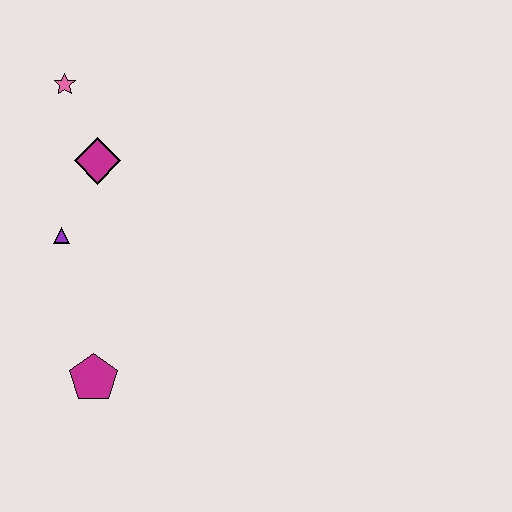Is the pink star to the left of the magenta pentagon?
Yes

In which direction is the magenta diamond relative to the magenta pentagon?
The magenta diamond is above the magenta pentagon.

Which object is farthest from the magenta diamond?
The magenta pentagon is farthest from the magenta diamond.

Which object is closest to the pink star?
The magenta diamond is closest to the pink star.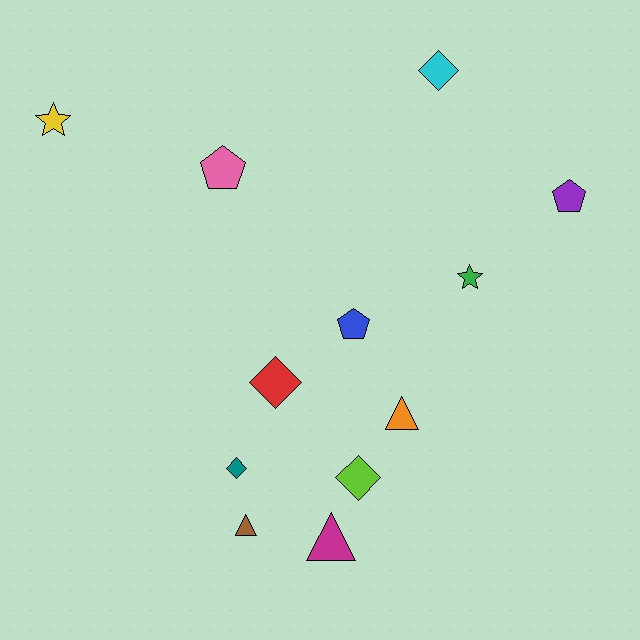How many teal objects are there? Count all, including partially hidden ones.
There is 1 teal object.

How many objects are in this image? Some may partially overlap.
There are 12 objects.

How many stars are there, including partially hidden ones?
There are 2 stars.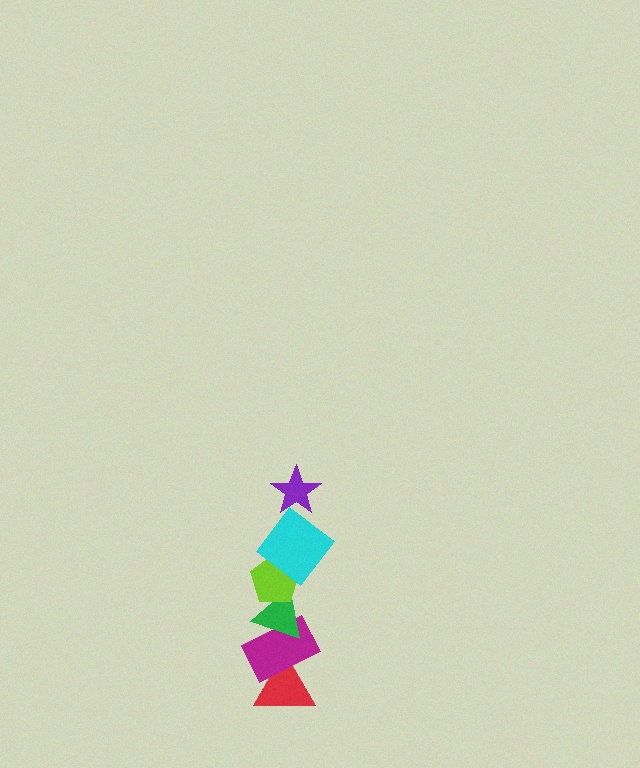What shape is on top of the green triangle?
The lime pentagon is on top of the green triangle.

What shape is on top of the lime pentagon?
The cyan diamond is on top of the lime pentagon.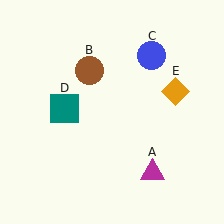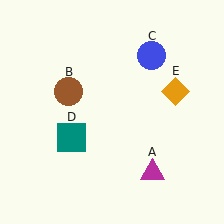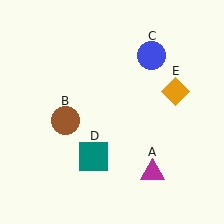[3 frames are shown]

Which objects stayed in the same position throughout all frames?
Magenta triangle (object A) and blue circle (object C) and orange diamond (object E) remained stationary.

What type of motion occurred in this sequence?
The brown circle (object B), teal square (object D) rotated counterclockwise around the center of the scene.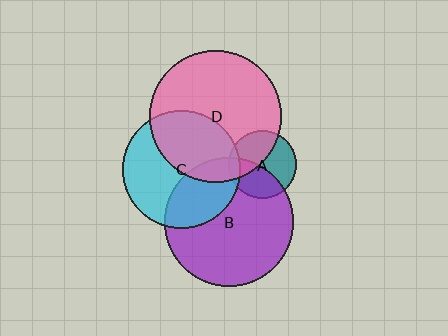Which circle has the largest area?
Circle D (pink).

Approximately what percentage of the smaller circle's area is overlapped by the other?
Approximately 10%.